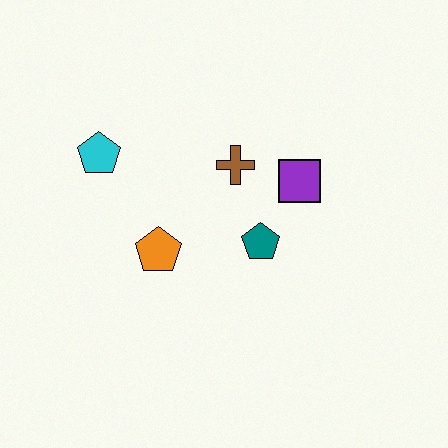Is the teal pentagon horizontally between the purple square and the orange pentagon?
Yes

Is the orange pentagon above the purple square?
No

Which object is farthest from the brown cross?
The cyan pentagon is farthest from the brown cross.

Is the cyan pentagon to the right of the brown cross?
No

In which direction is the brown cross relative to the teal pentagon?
The brown cross is above the teal pentagon.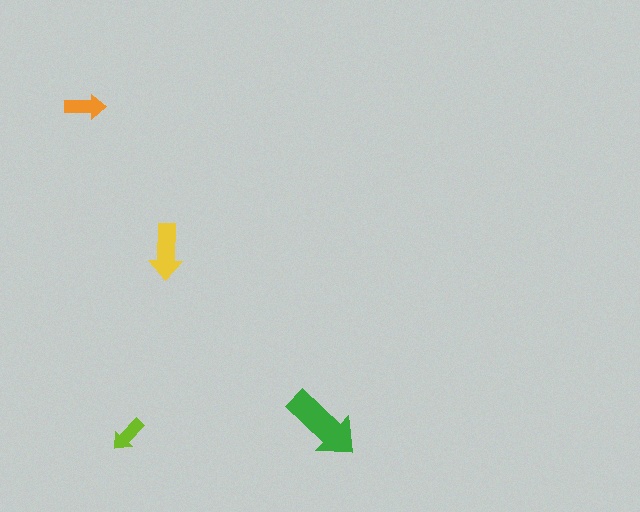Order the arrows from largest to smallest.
the green one, the yellow one, the orange one, the lime one.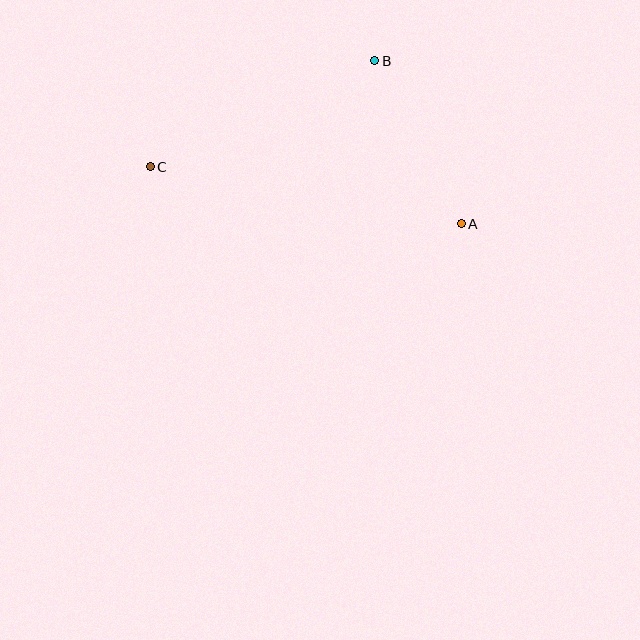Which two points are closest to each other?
Points A and B are closest to each other.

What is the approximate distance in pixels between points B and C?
The distance between B and C is approximately 248 pixels.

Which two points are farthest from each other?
Points A and C are farthest from each other.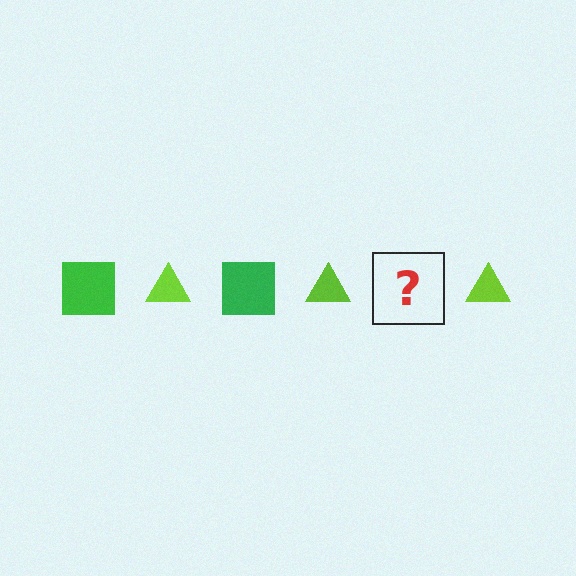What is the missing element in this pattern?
The missing element is a green square.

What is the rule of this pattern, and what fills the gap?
The rule is that the pattern alternates between green square and lime triangle. The gap should be filled with a green square.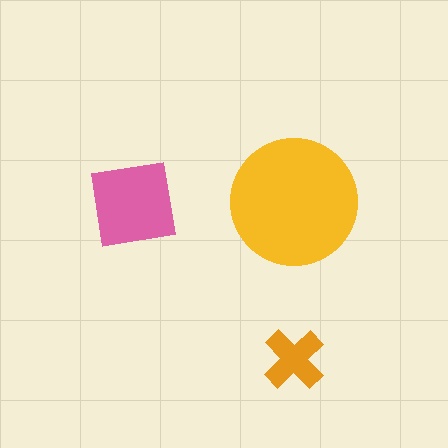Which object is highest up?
The yellow circle is topmost.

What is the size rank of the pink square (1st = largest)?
2nd.